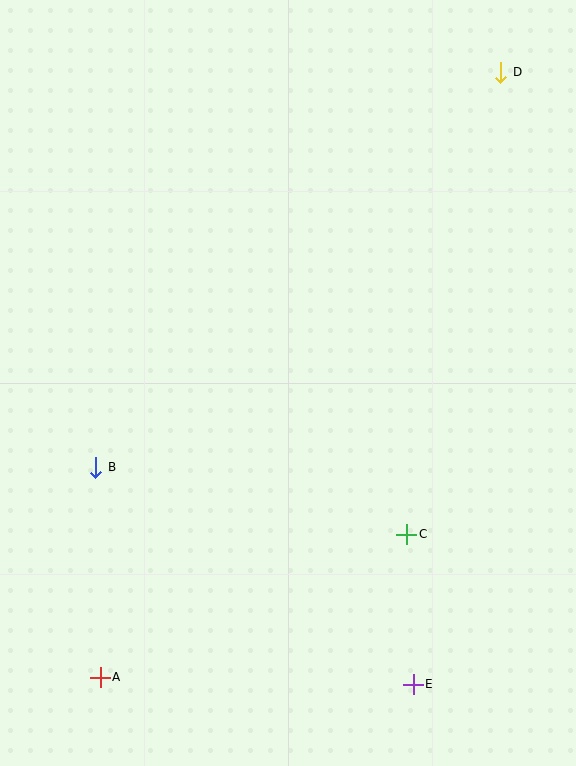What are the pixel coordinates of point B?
Point B is at (96, 467).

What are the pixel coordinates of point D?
Point D is at (501, 72).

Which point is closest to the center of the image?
Point C at (407, 534) is closest to the center.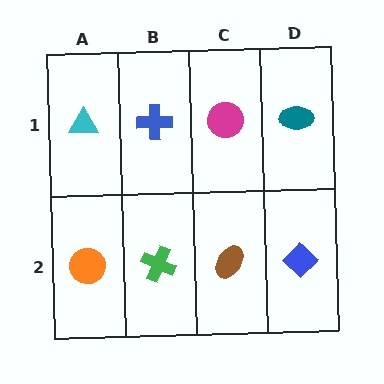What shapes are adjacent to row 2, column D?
A teal ellipse (row 1, column D), a brown ellipse (row 2, column C).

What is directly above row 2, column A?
A cyan triangle.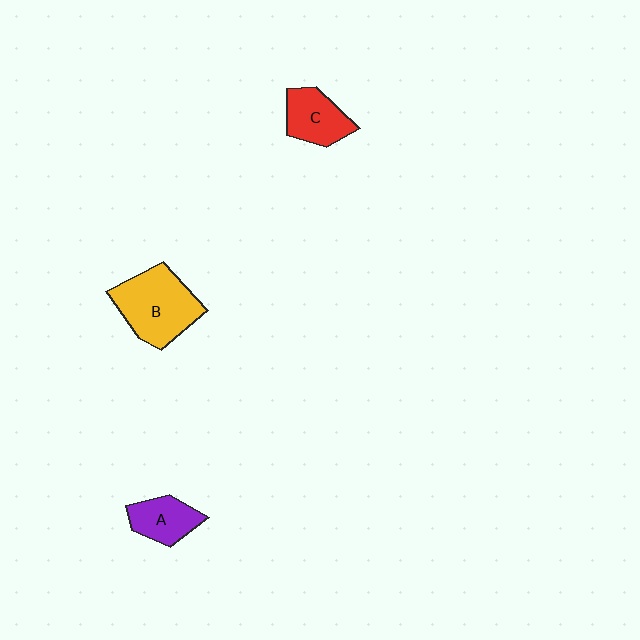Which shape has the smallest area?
Shape A (purple).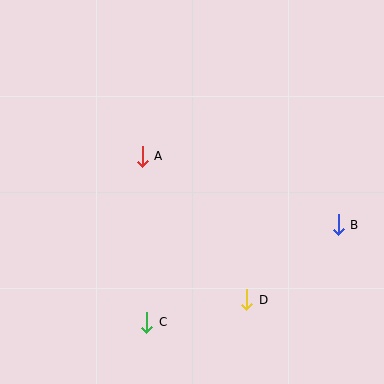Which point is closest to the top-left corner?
Point A is closest to the top-left corner.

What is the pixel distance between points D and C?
The distance between D and C is 103 pixels.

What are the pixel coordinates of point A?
Point A is at (142, 156).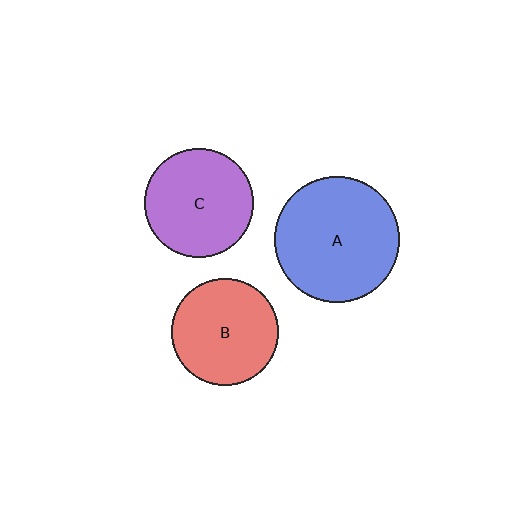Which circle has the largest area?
Circle A (blue).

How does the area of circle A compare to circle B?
Approximately 1.4 times.